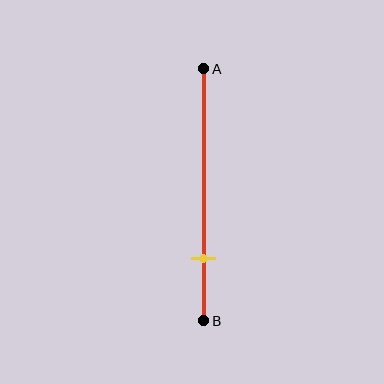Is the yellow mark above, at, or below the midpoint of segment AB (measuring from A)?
The yellow mark is below the midpoint of segment AB.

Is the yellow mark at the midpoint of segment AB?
No, the mark is at about 75% from A, not at the 50% midpoint.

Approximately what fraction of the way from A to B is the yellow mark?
The yellow mark is approximately 75% of the way from A to B.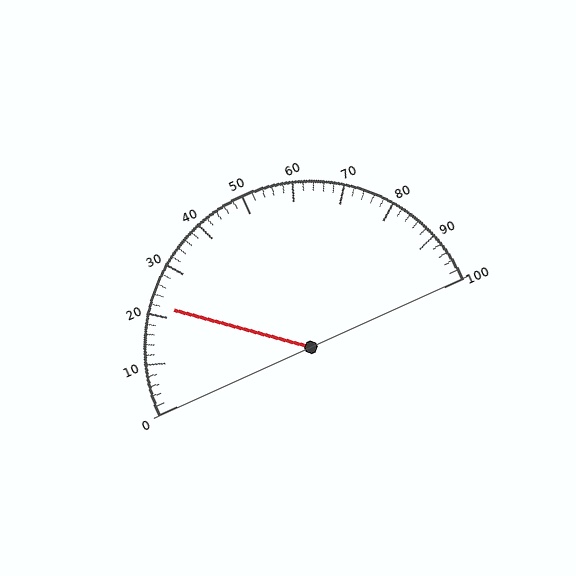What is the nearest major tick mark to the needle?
The nearest major tick mark is 20.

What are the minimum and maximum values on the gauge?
The gauge ranges from 0 to 100.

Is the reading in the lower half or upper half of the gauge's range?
The reading is in the lower half of the range (0 to 100).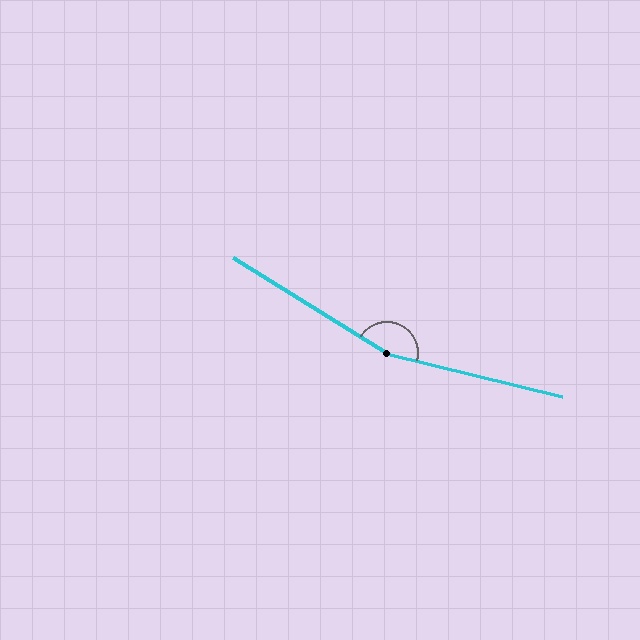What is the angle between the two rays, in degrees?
Approximately 162 degrees.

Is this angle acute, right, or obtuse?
It is obtuse.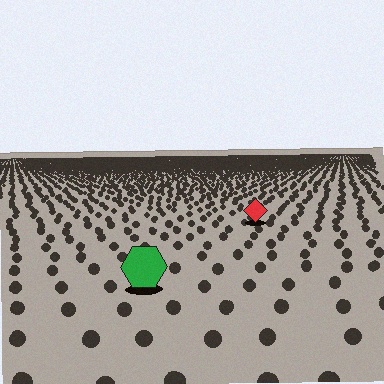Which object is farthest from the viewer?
The red diamond is farthest from the viewer. It appears smaller and the ground texture around it is denser.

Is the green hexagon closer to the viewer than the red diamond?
Yes. The green hexagon is closer — you can tell from the texture gradient: the ground texture is coarser near it.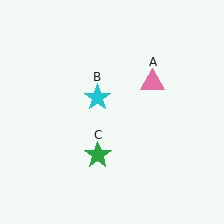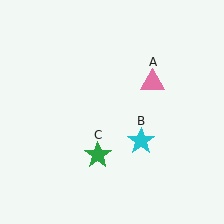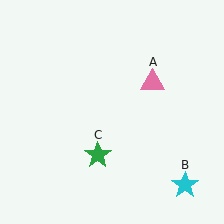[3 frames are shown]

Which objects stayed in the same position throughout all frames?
Pink triangle (object A) and green star (object C) remained stationary.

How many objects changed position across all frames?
1 object changed position: cyan star (object B).